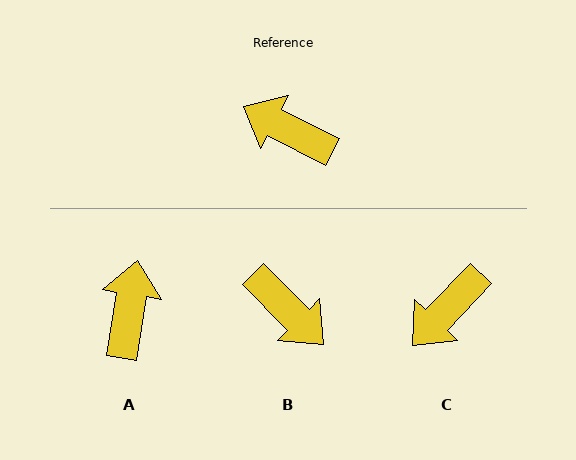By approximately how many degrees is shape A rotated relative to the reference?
Approximately 72 degrees clockwise.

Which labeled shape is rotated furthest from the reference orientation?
B, about 162 degrees away.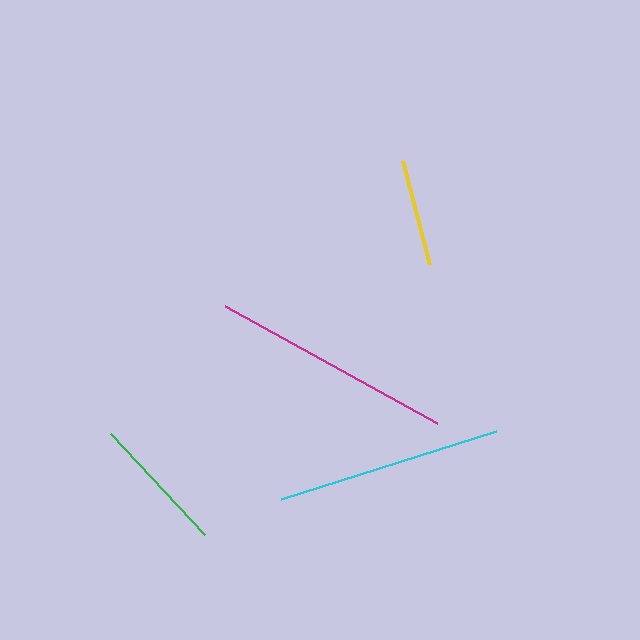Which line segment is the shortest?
The yellow line is the shortest at approximately 107 pixels.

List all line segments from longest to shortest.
From longest to shortest: magenta, cyan, green, yellow.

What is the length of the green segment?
The green segment is approximately 138 pixels long.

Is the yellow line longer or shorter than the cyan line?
The cyan line is longer than the yellow line.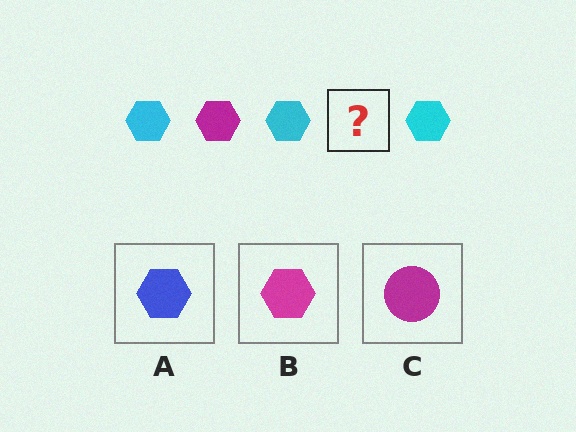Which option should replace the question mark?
Option B.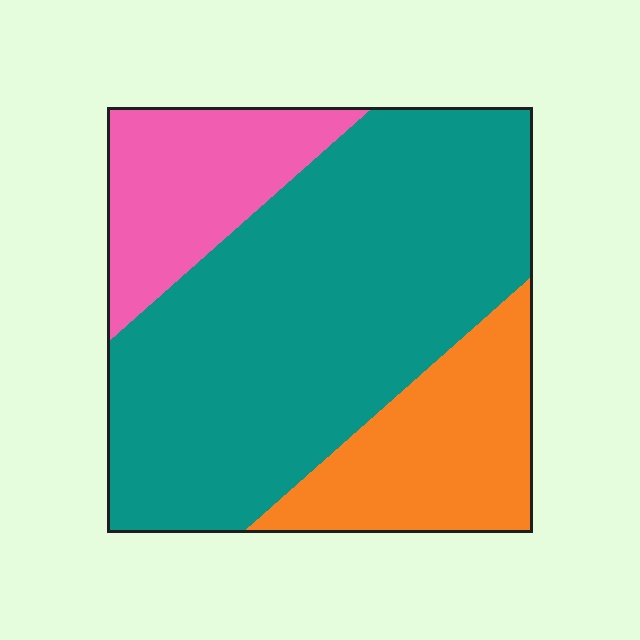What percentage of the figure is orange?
Orange takes up about one fifth (1/5) of the figure.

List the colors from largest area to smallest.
From largest to smallest: teal, orange, pink.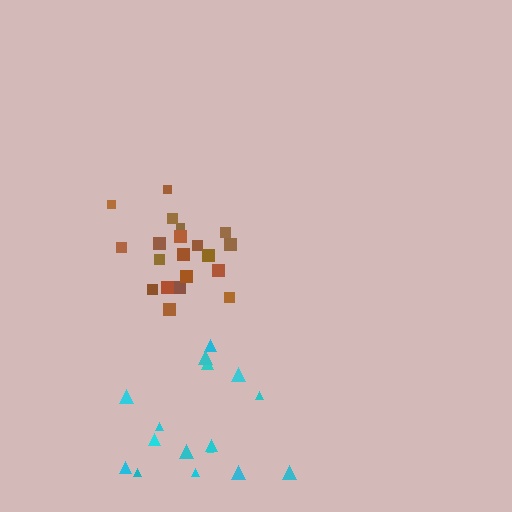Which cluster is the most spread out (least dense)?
Cyan.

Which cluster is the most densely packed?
Brown.